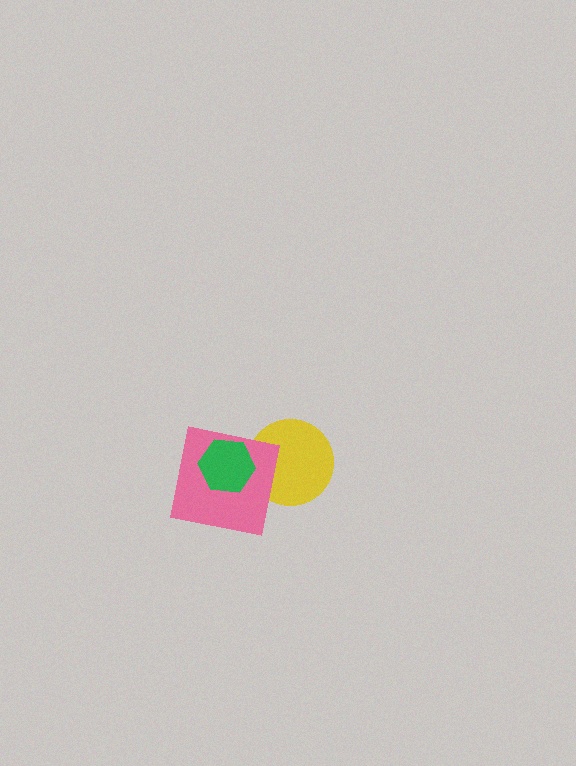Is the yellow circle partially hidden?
Yes, it is partially covered by another shape.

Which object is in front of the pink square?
The green hexagon is in front of the pink square.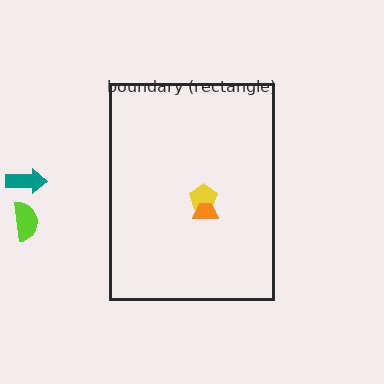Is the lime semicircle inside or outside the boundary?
Outside.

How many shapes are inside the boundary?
2 inside, 2 outside.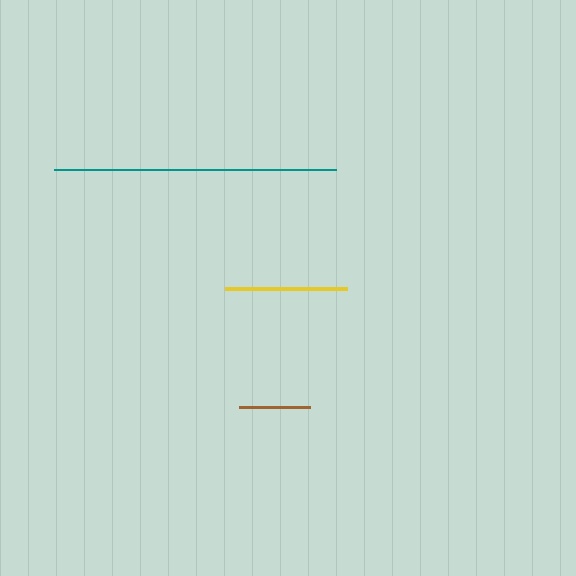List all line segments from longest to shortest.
From longest to shortest: teal, yellow, brown.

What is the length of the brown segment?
The brown segment is approximately 71 pixels long.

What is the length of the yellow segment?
The yellow segment is approximately 122 pixels long.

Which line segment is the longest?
The teal line is the longest at approximately 282 pixels.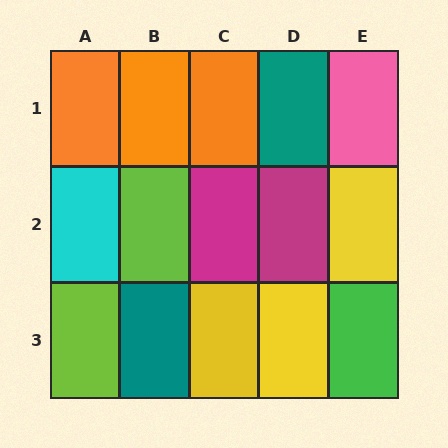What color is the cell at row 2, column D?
Magenta.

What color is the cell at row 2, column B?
Lime.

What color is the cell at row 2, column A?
Cyan.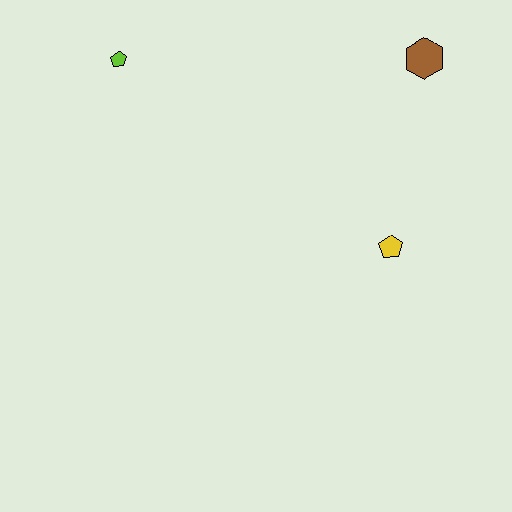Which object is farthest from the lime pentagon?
The yellow pentagon is farthest from the lime pentagon.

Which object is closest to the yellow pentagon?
The brown hexagon is closest to the yellow pentagon.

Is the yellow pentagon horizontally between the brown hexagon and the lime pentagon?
Yes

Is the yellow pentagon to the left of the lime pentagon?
No